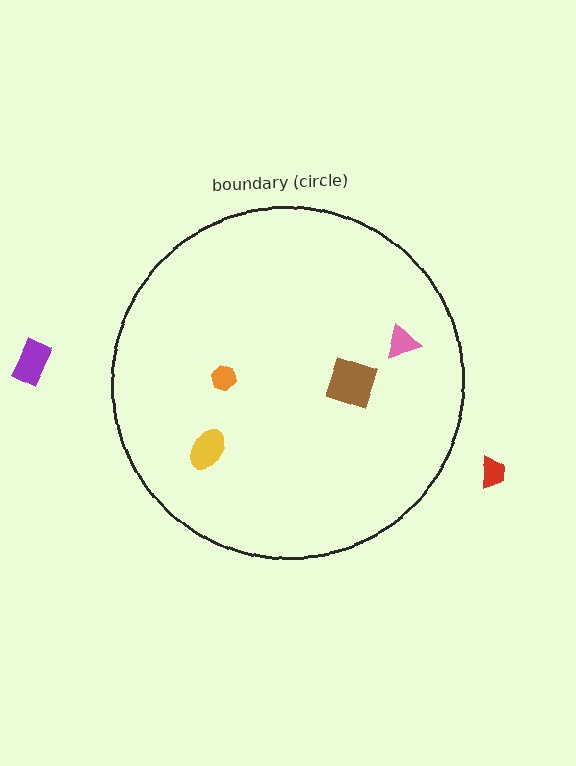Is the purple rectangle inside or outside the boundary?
Outside.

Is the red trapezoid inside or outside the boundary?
Outside.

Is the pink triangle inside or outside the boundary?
Inside.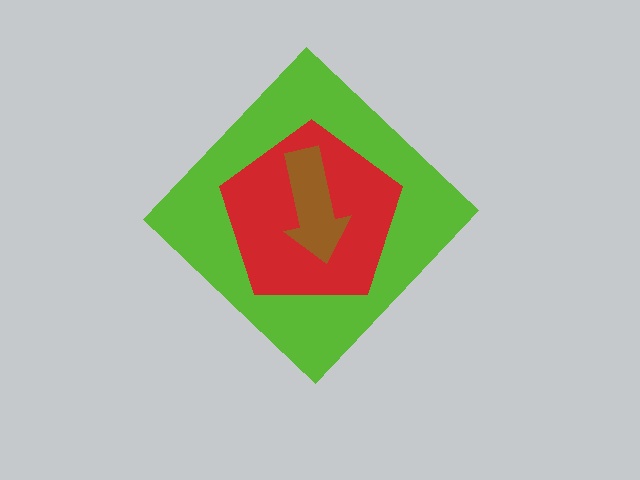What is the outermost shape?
The lime diamond.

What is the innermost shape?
The brown arrow.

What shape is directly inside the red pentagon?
The brown arrow.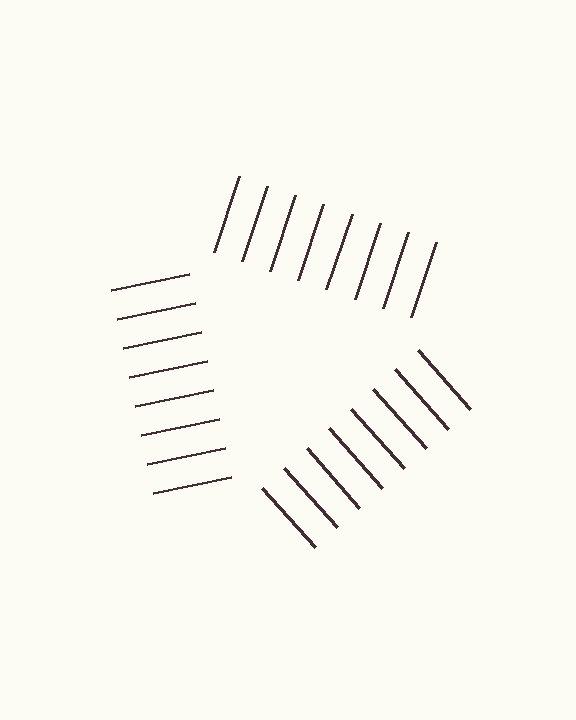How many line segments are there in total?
24 — 8 along each of the 3 edges.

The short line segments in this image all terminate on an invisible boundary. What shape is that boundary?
An illusory triangle — the line segments terminate on its edges but no continuous stroke is drawn.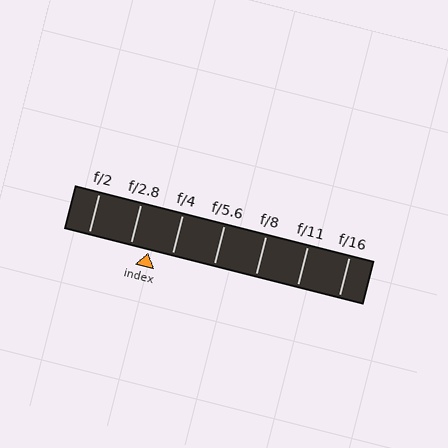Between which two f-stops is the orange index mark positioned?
The index mark is between f/2.8 and f/4.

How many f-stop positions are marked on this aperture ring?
There are 7 f-stop positions marked.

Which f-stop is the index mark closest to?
The index mark is closest to f/2.8.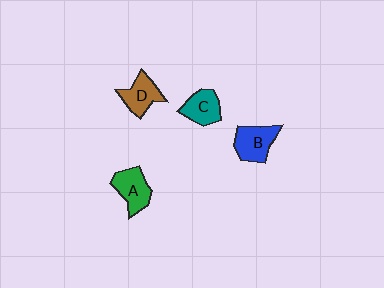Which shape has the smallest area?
Shape C (teal).